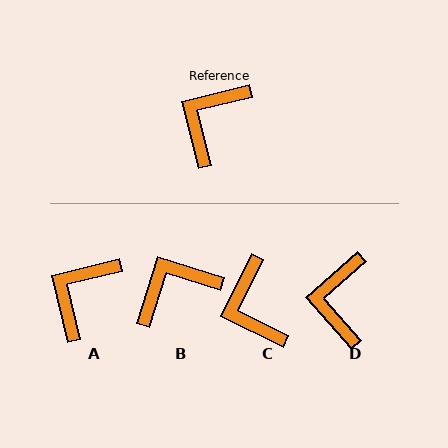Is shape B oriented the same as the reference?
No, it is off by about 31 degrees.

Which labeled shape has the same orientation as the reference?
A.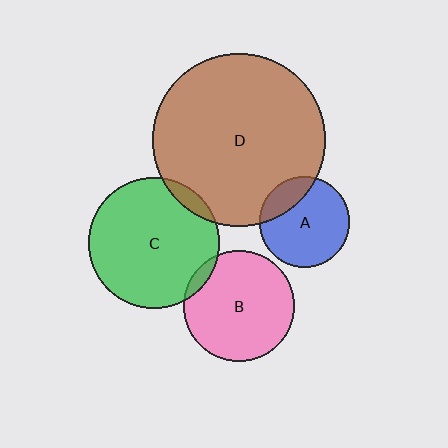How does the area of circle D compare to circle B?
Approximately 2.4 times.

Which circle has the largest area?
Circle D (brown).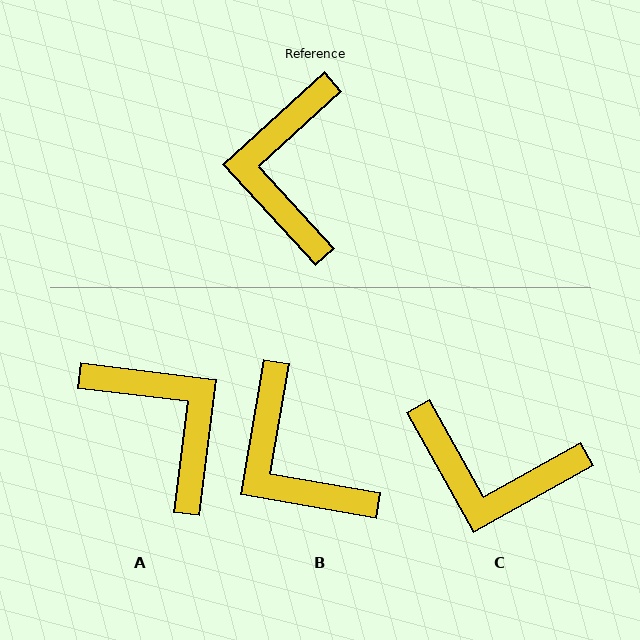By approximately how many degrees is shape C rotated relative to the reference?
Approximately 77 degrees counter-clockwise.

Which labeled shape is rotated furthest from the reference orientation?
A, about 140 degrees away.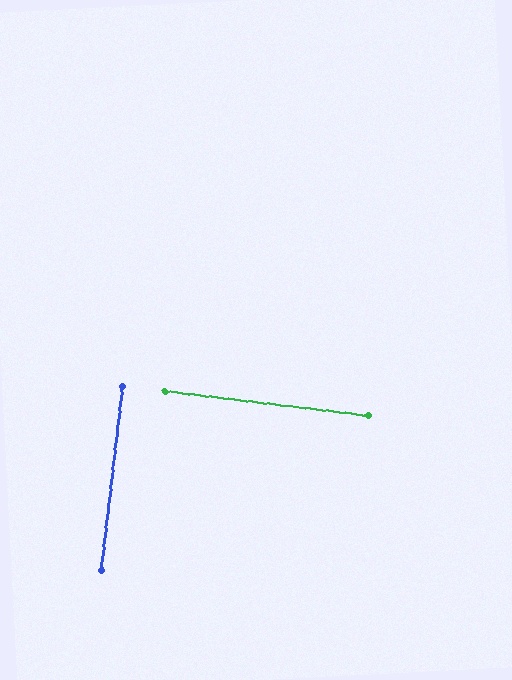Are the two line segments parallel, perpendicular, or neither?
Perpendicular — they meet at approximately 90°.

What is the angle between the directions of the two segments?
Approximately 90 degrees.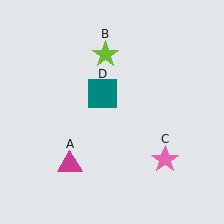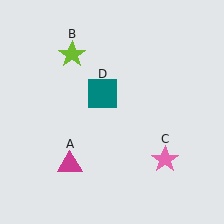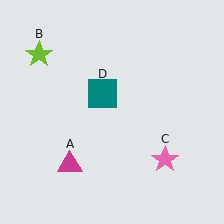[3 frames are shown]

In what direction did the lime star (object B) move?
The lime star (object B) moved left.